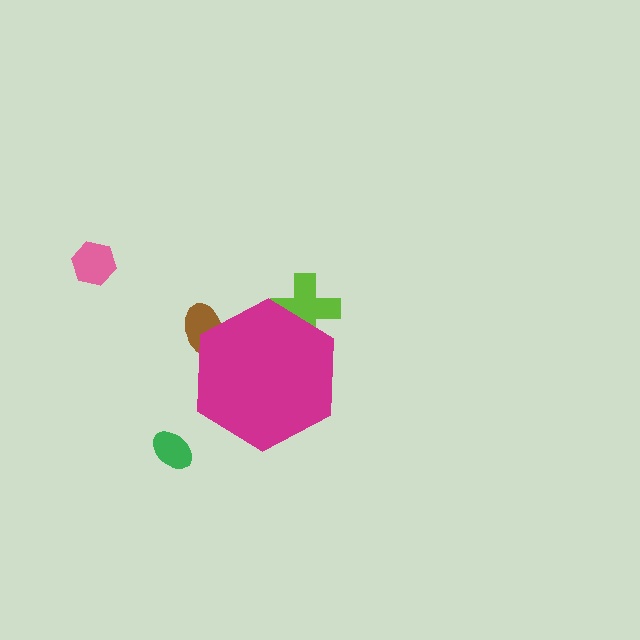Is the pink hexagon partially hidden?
No, the pink hexagon is fully visible.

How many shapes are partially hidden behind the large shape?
2 shapes are partially hidden.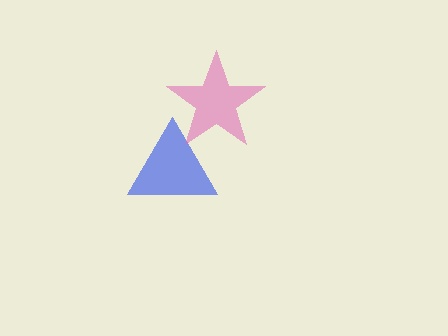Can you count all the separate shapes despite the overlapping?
Yes, there are 2 separate shapes.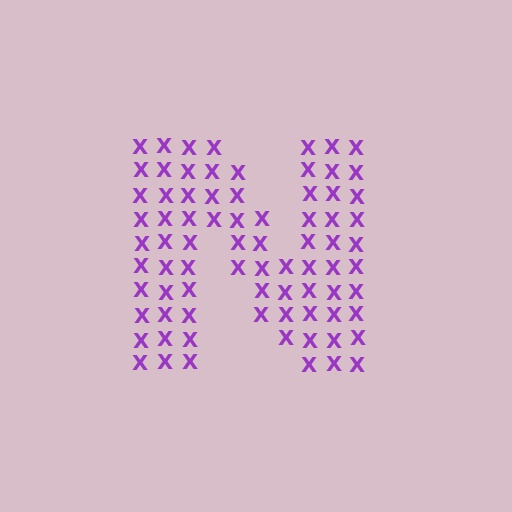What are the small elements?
The small elements are letter X's.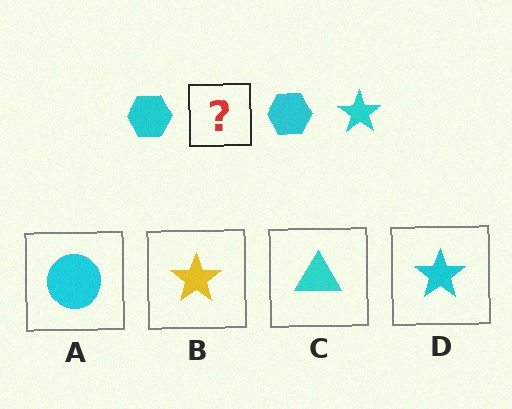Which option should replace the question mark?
Option D.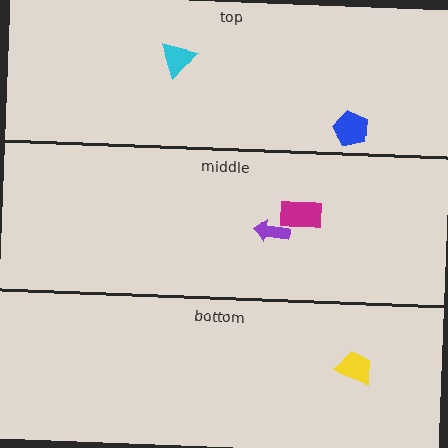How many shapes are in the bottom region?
1.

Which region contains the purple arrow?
The middle region.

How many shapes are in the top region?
2.